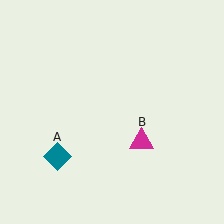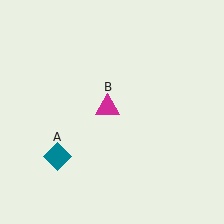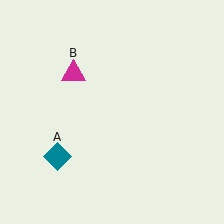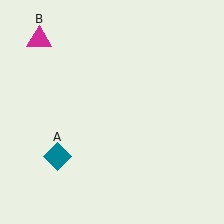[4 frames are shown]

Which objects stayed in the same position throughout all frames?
Teal diamond (object A) remained stationary.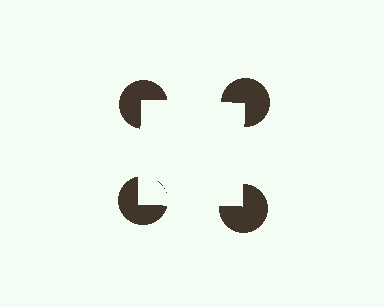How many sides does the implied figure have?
4 sides.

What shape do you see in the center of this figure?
An illusory square — its edges are inferred from the aligned wedge cuts in the pac-man discs, not physically drawn.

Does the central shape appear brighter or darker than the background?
It typically appears slightly brighter than the background, even though no actual brightness change is drawn.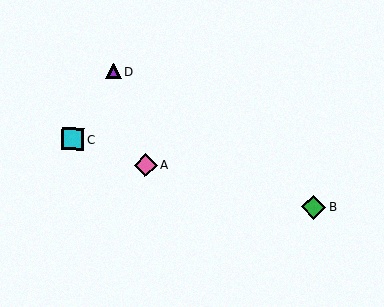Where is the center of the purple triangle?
The center of the purple triangle is at (113, 71).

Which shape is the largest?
The green diamond (labeled B) is the largest.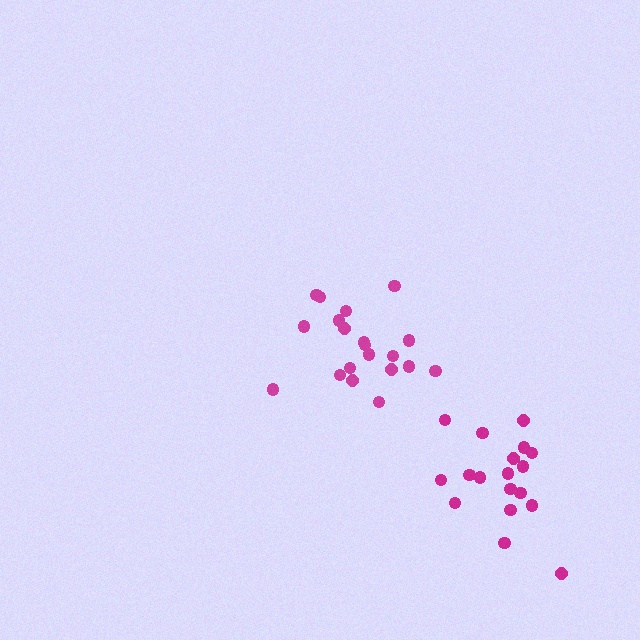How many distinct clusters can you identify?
There are 2 distinct clusters.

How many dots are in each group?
Group 1: 20 dots, Group 2: 18 dots (38 total).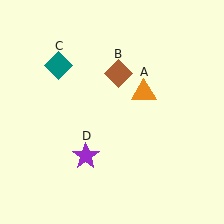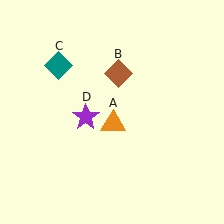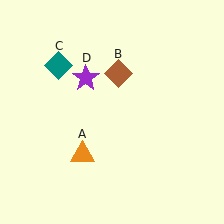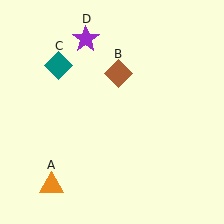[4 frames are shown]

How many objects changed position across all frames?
2 objects changed position: orange triangle (object A), purple star (object D).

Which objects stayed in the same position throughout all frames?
Brown diamond (object B) and teal diamond (object C) remained stationary.